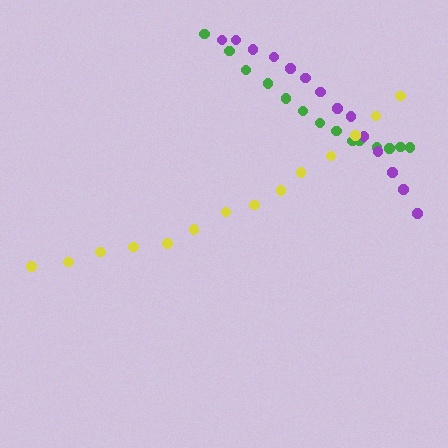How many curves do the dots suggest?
There are 3 distinct paths.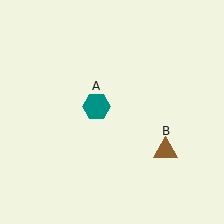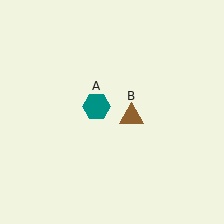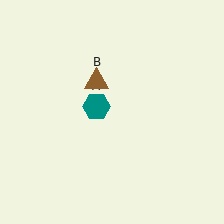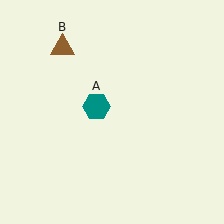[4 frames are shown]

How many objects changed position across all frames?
1 object changed position: brown triangle (object B).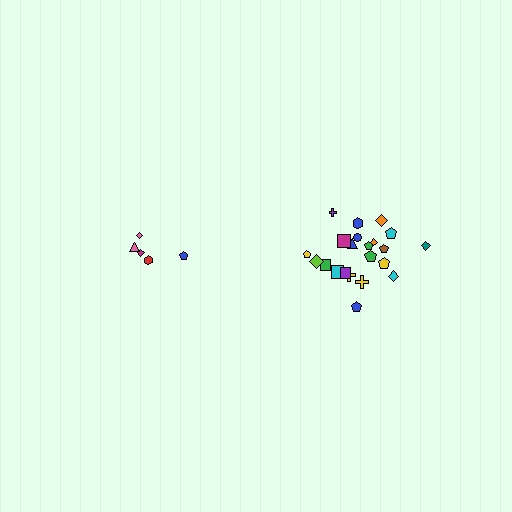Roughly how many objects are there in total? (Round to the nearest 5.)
Roughly 25 objects in total.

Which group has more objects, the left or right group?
The right group.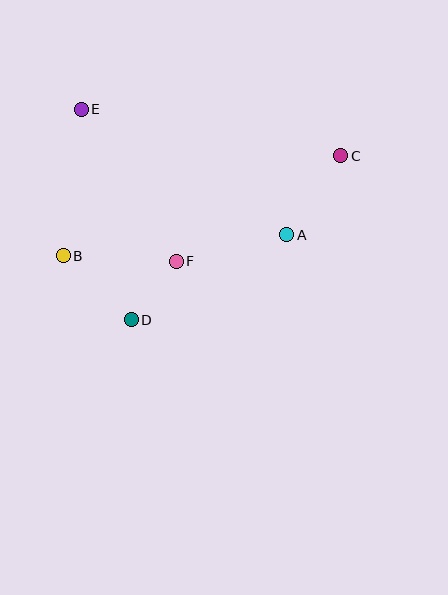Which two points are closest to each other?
Points D and F are closest to each other.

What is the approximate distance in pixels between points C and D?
The distance between C and D is approximately 266 pixels.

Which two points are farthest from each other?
Points B and C are farthest from each other.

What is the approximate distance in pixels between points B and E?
The distance between B and E is approximately 147 pixels.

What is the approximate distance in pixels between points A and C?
The distance between A and C is approximately 95 pixels.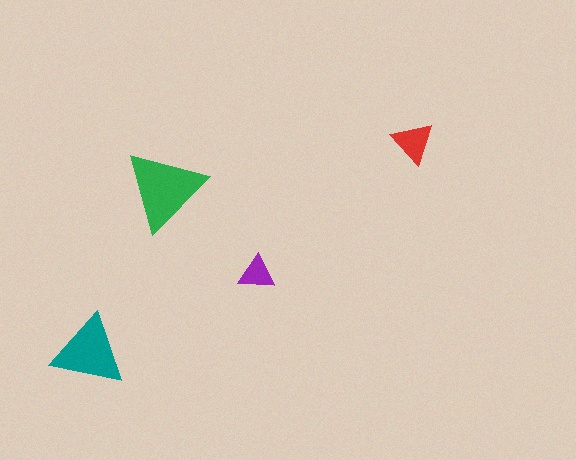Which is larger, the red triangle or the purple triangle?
The red one.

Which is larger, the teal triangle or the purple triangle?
The teal one.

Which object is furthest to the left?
The teal triangle is leftmost.